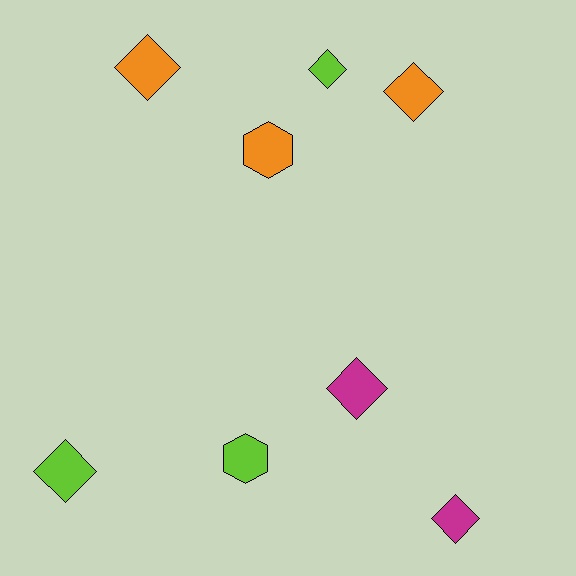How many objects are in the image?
There are 8 objects.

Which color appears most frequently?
Lime, with 3 objects.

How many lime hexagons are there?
There is 1 lime hexagon.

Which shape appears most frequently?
Diamond, with 6 objects.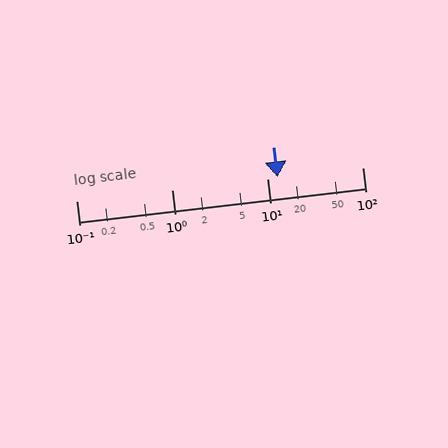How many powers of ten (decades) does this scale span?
The scale spans 3 decades, from 0.1 to 100.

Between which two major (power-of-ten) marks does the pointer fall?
The pointer is between 10 and 100.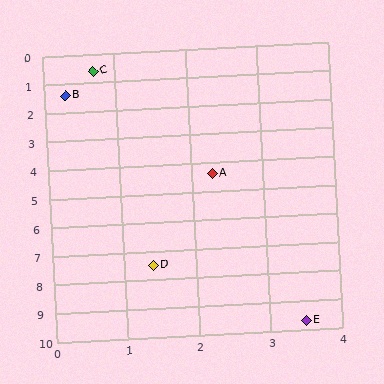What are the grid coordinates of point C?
Point C is at approximately (0.7, 0.6).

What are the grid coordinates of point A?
Point A is at approximately (2.3, 4.4).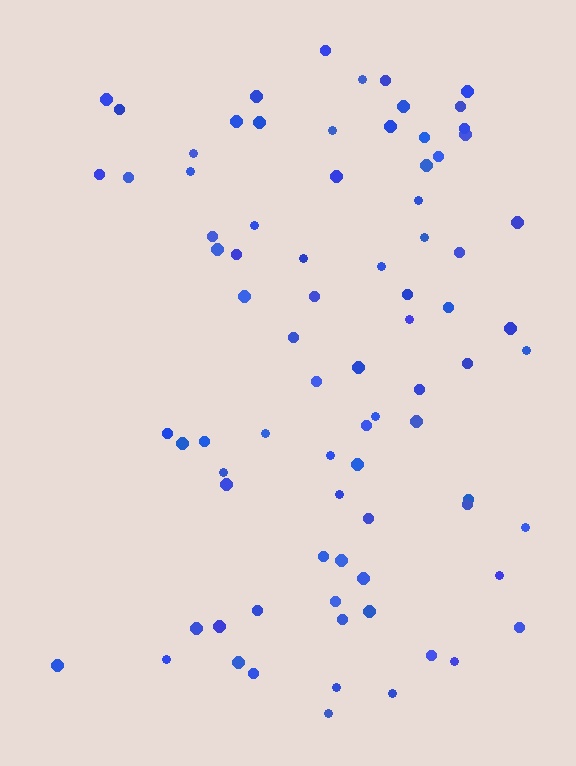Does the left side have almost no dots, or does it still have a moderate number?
Still a moderate number, just noticeably fewer than the right.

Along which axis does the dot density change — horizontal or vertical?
Horizontal.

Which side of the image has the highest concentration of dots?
The right.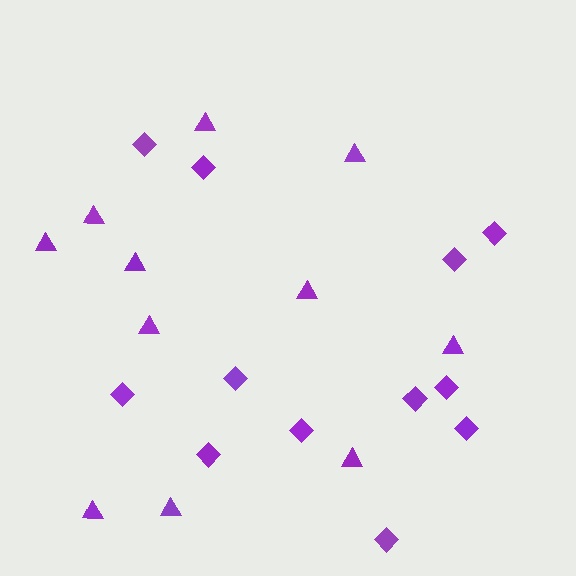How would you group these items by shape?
There are 2 groups: one group of triangles (11) and one group of diamonds (12).